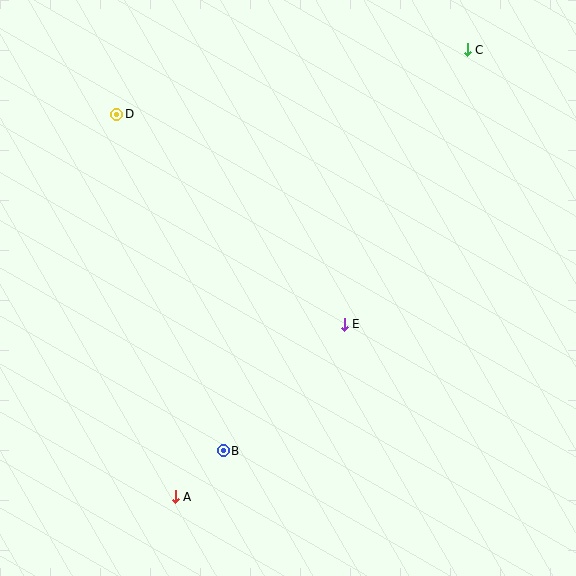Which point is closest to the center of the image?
Point E at (344, 324) is closest to the center.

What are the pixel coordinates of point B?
Point B is at (223, 451).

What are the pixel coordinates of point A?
Point A is at (175, 497).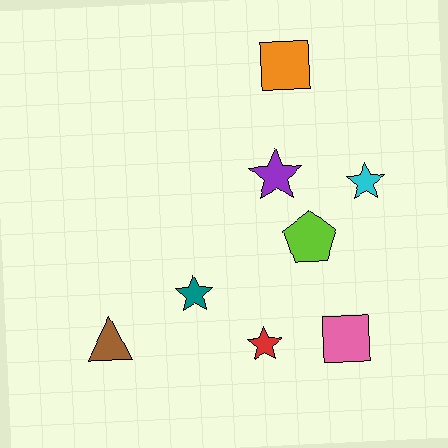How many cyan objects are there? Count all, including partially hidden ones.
There is 1 cyan object.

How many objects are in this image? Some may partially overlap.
There are 8 objects.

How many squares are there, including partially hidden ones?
There are 2 squares.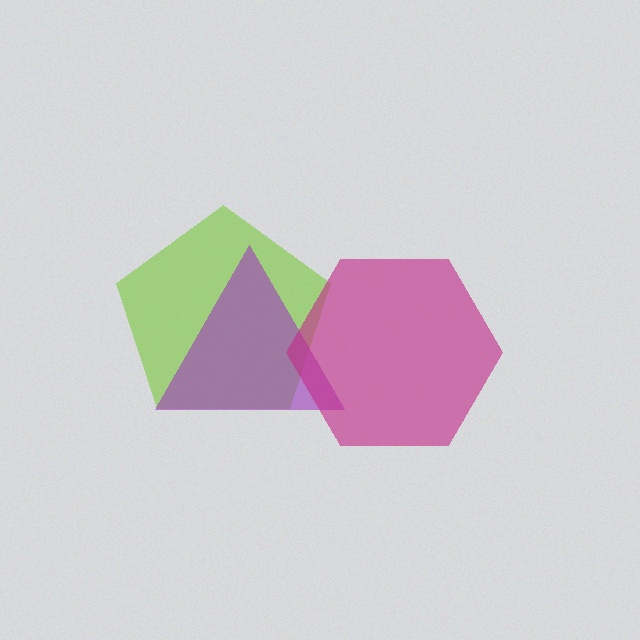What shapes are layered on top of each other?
The layered shapes are: a lime pentagon, a purple triangle, a magenta hexagon.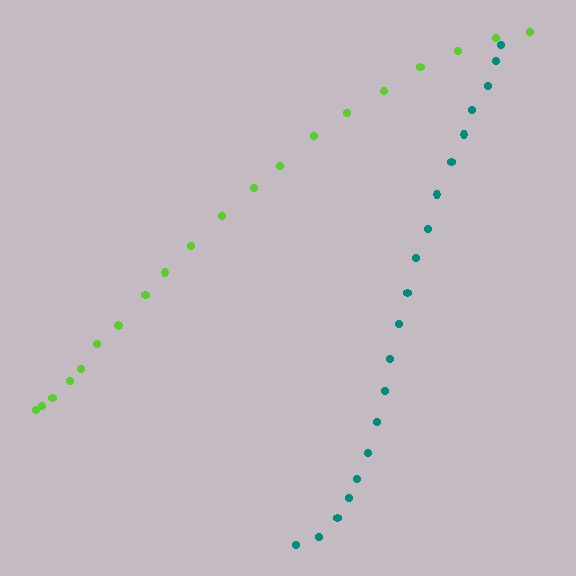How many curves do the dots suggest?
There are 2 distinct paths.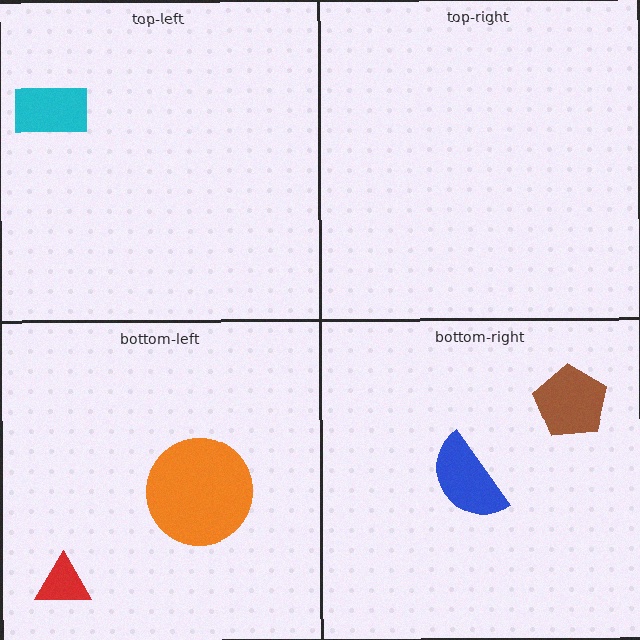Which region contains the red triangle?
The bottom-left region.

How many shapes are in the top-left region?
1.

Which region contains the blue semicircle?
The bottom-right region.